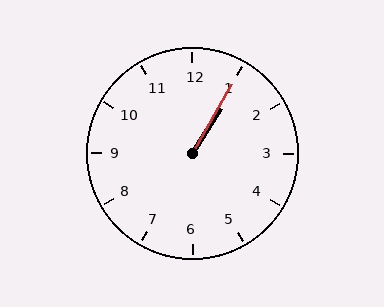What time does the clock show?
1:05.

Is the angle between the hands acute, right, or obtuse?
It is acute.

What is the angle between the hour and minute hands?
Approximately 2 degrees.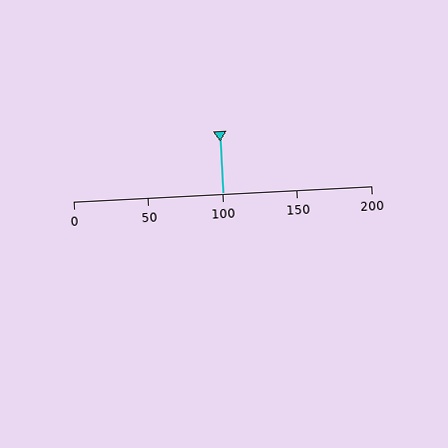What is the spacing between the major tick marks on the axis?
The major ticks are spaced 50 apart.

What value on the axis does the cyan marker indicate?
The marker indicates approximately 100.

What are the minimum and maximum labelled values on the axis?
The axis runs from 0 to 200.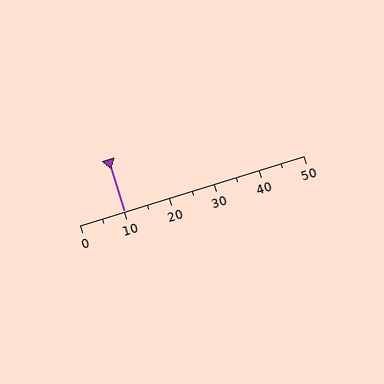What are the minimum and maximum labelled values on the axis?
The axis runs from 0 to 50.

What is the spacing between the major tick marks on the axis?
The major ticks are spaced 10 apart.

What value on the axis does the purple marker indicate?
The marker indicates approximately 10.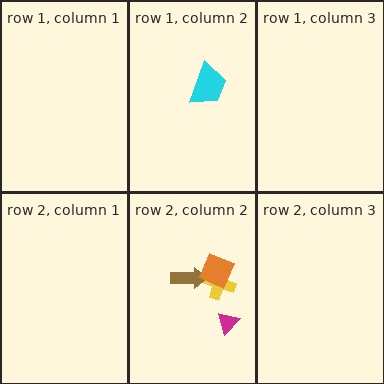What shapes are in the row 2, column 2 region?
The yellow cross, the brown arrow, the magenta triangle, the orange square.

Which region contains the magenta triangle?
The row 2, column 2 region.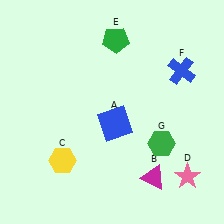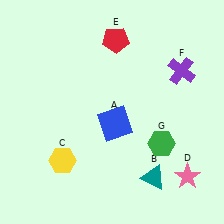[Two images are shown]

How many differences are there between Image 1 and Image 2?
There are 3 differences between the two images.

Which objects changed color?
B changed from magenta to teal. E changed from green to red. F changed from blue to purple.